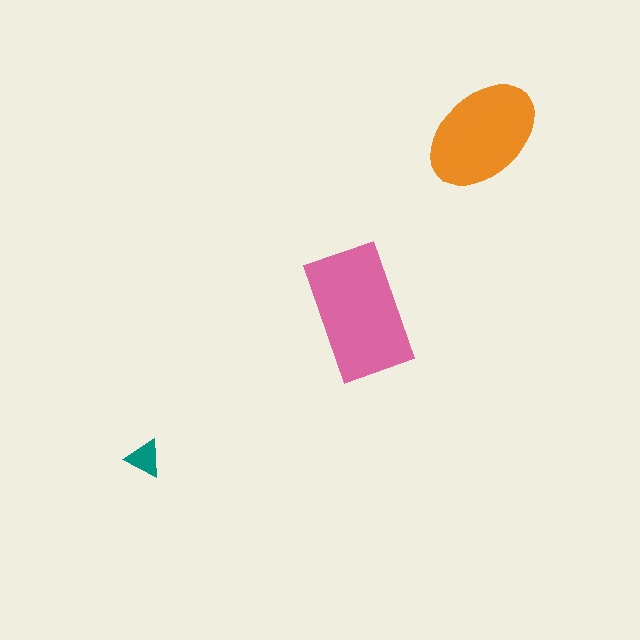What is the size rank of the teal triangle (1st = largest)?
3rd.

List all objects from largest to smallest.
The pink rectangle, the orange ellipse, the teal triangle.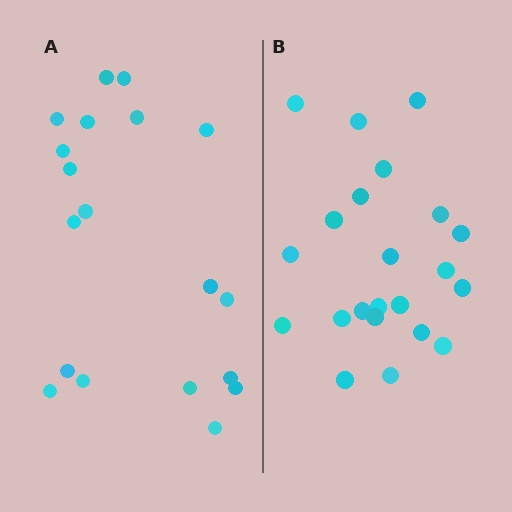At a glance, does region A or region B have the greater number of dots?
Region B (the right region) has more dots.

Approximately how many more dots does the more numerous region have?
Region B has just a few more — roughly 2 or 3 more dots than region A.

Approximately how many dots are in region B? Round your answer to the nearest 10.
About 20 dots. (The exact count is 22, which rounds to 20.)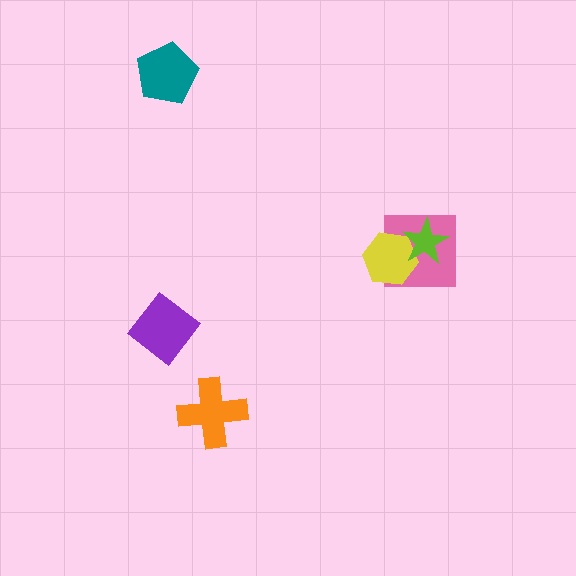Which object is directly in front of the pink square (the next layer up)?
The yellow hexagon is directly in front of the pink square.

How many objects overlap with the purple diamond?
0 objects overlap with the purple diamond.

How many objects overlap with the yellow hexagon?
2 objects overlap with the yellow hexagon.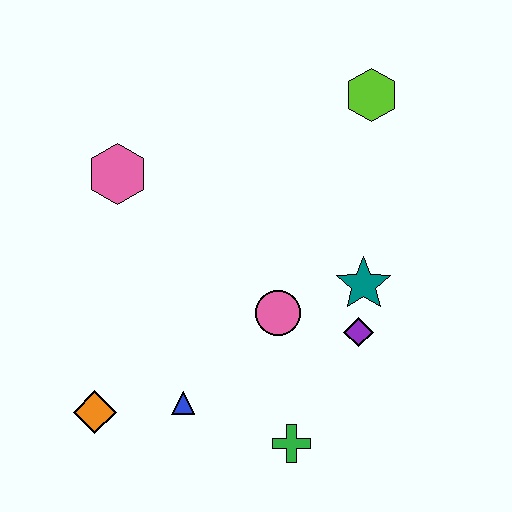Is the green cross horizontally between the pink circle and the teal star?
Yes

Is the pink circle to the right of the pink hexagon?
Yes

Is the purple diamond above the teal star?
No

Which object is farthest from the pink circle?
The lime hexagon is farthest from the pink circle.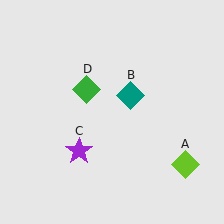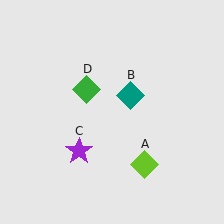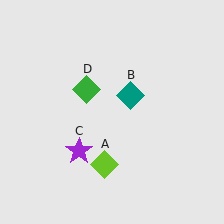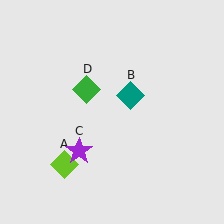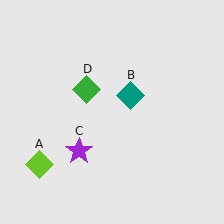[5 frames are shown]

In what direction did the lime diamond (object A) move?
The lime diamond (object A) moved left.